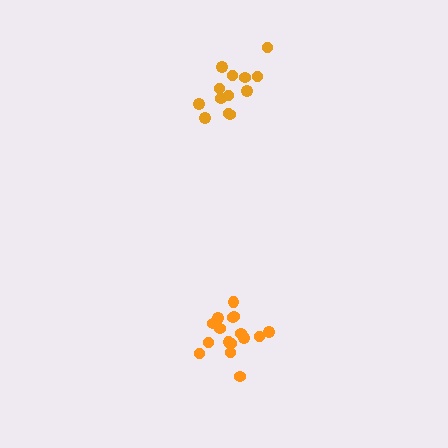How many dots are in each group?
Group 1: 16 dots, Group 2: 13 dots (29 total).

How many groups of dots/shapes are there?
There are 2 groups.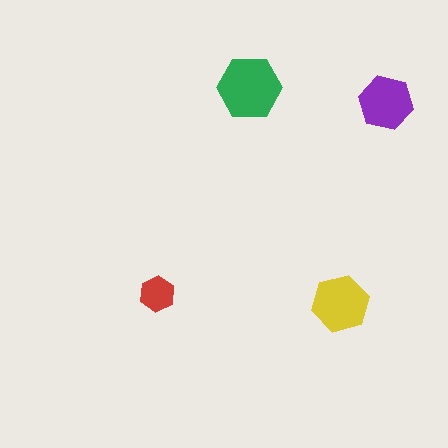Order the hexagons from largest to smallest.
the green one, the yellow one, the purple one, the red one.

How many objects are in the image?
There are 4 objects in the image.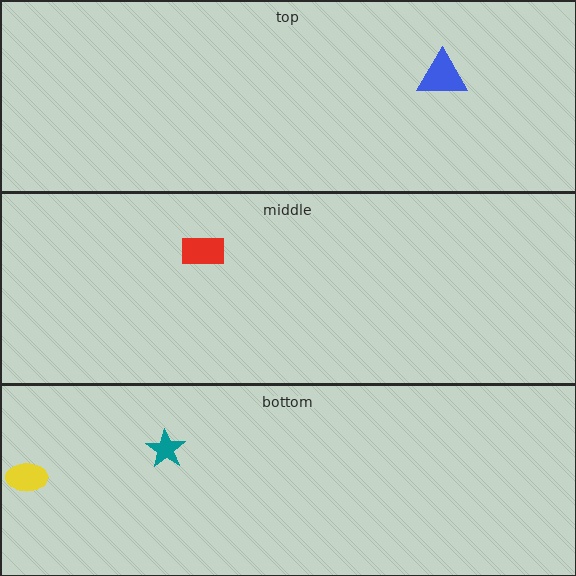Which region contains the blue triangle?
The top region.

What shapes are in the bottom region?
The yellow ellipse, the teal star.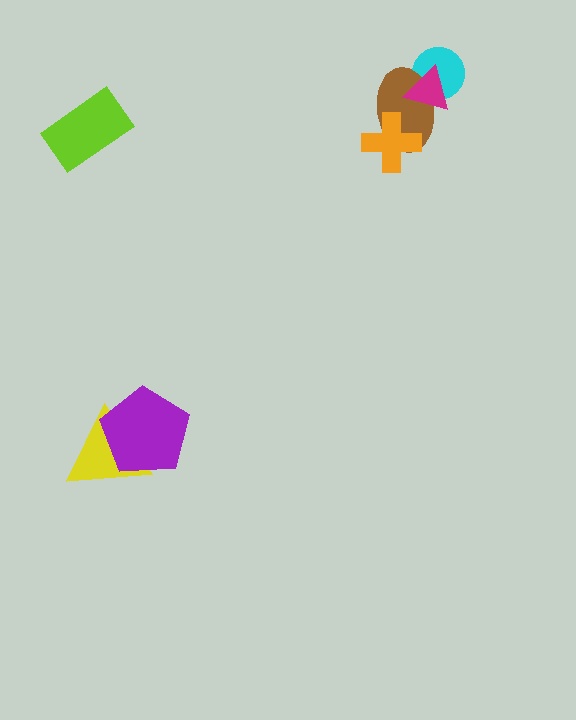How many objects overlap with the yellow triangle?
1 object overlaps with the yellow triangle.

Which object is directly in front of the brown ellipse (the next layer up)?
The magenta triangle is directly in front of the brown ellipse.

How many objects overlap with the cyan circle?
2 objects overlap with the cyan circle.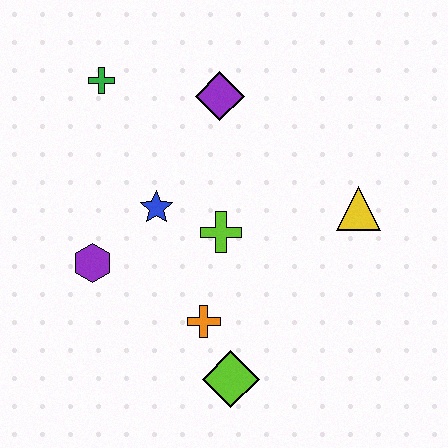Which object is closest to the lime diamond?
The orange cross is closest to the lime diamond.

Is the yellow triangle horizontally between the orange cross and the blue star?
No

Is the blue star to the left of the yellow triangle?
Yes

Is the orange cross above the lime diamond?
Yes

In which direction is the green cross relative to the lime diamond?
The green cross is above the lime diamond.